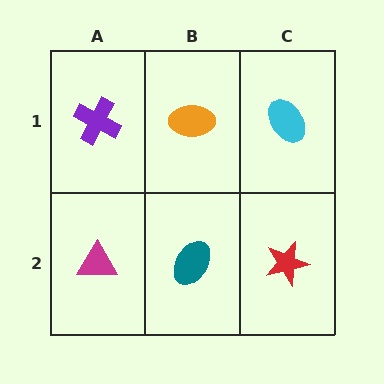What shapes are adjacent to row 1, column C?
A red star (row 2, column C), an orange ellipse (row 1, column B).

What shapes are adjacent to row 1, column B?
A teal ellipse (row 2, column B), a purple cross (row 1, column A), a cyan ellipse (row 1, column C).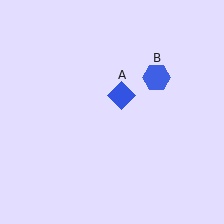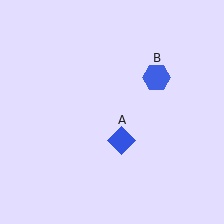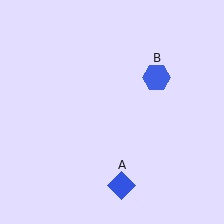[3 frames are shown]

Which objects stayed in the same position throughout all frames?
Blue hexagon (object B) remained stationary.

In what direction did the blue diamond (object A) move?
The blue diamond (object A) moved down.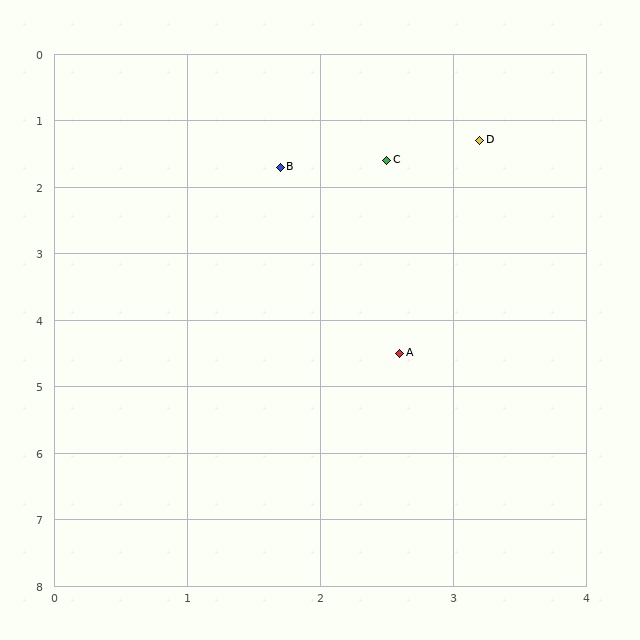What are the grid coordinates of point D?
Point D is at approximately (3.2, 1.3).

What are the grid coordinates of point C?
Point C is at approximately (2.5, 1.6).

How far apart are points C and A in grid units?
Points C and A are about 2.9 grid units apart.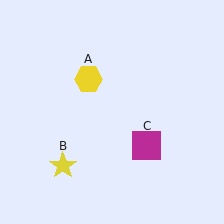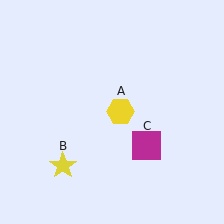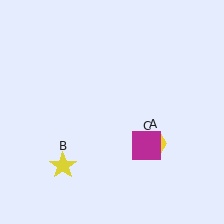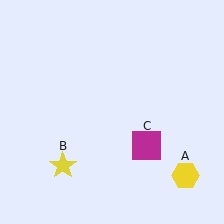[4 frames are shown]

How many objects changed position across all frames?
1 object changed position: yellow hexagon (object A).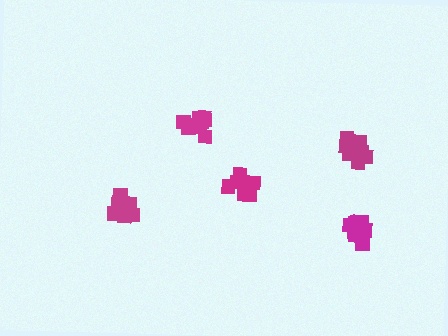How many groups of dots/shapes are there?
There are 5 groups.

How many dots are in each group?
Group 1: 13 dots, Group 2: 10 dots, Group 3: 11 dots, Group 4: 11 dots, Group 5: 14 dots (59 total).